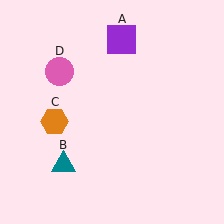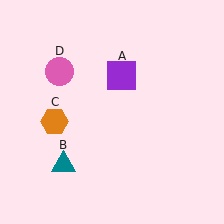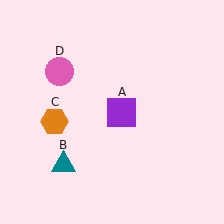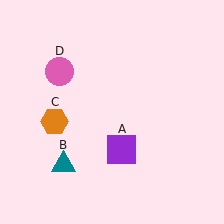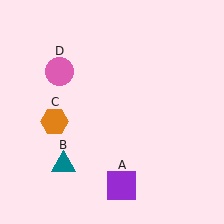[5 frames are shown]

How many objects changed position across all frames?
1 object changed position: purple square (object A).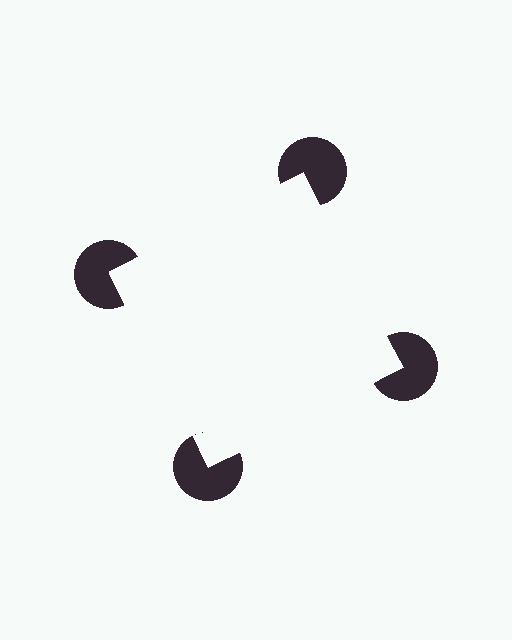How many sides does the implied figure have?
4 sides.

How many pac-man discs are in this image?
There are 4 — one at each vertex of the illusory square.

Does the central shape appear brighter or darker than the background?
It typically appears slightly brighter than the background, even though no actual brightness change is drawn.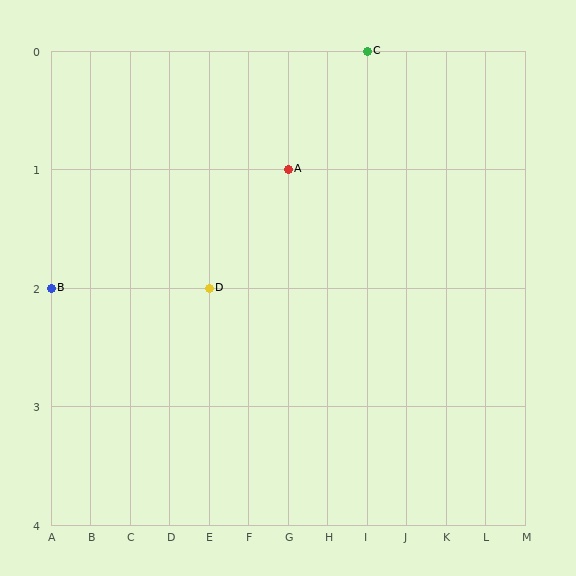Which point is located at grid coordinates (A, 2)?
Point B is at (A, 2).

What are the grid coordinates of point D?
Point D is at grid coordinates (E, 2).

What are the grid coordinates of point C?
Point C is at grid coordinates (I, 0).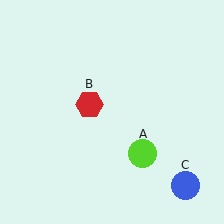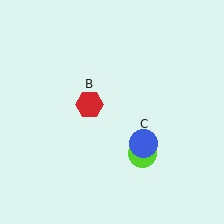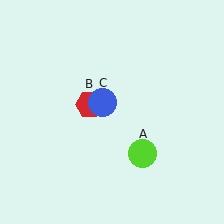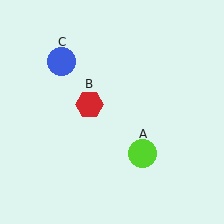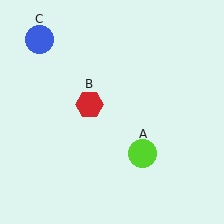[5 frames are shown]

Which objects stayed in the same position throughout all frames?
Lime circle (object A) and red hexagon (object B) remained stationary.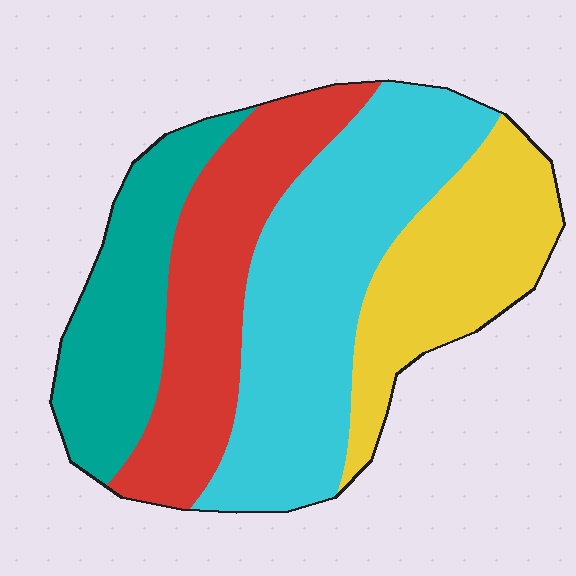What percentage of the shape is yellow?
Yellow covers around 20% of the shape.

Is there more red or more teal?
Red.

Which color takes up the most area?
Cyan, at roughly 35%.